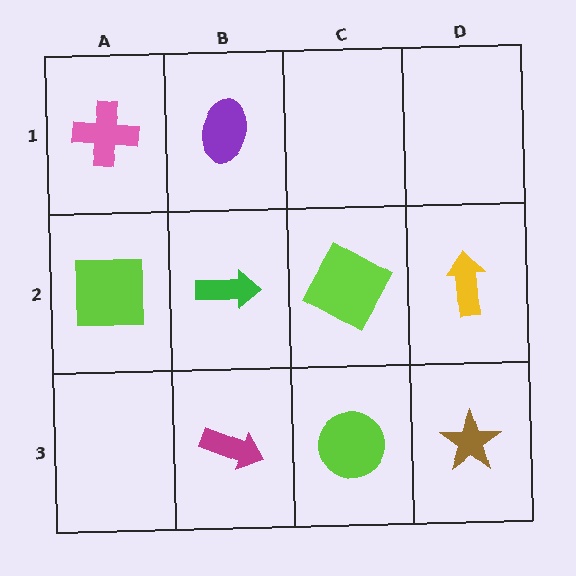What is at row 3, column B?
A magenta arrow.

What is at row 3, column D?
A brown star.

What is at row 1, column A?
A pink cross.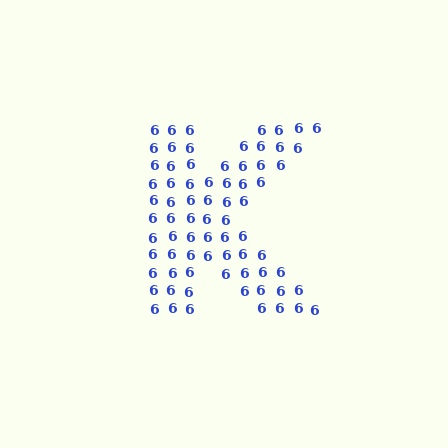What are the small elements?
The small elements are digit 6's.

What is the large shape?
The large shape is the letter K.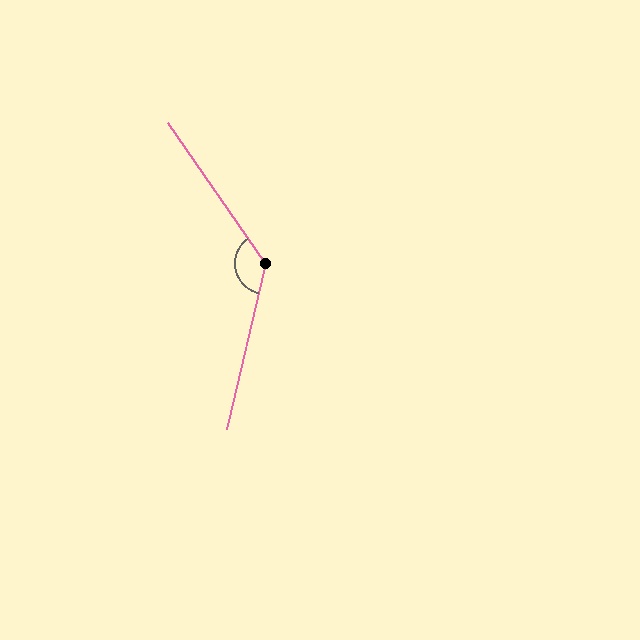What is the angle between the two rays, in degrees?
Approximately 132 degrees.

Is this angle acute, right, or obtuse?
It is obtuse.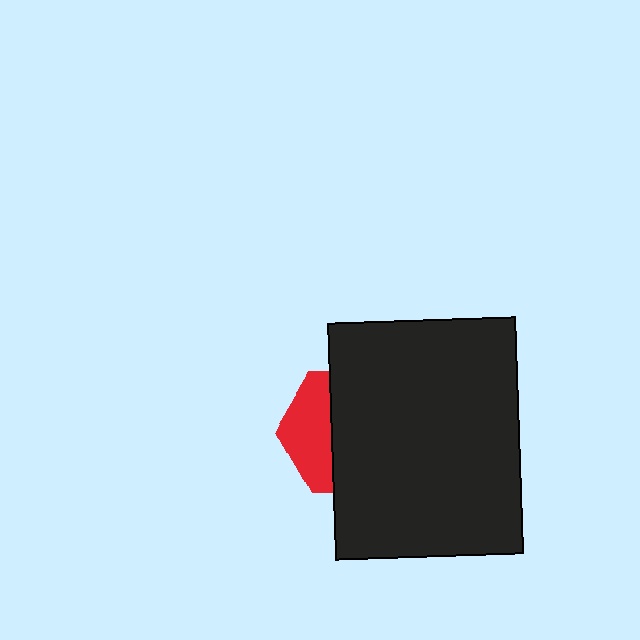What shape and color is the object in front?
The object in front is a black rectangle.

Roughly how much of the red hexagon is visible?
A small part of it is visible (roughly 37%).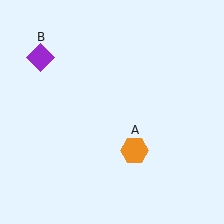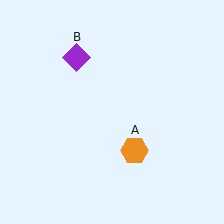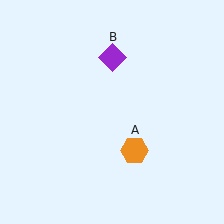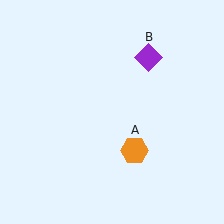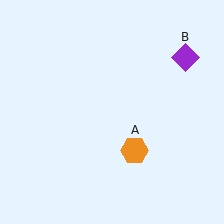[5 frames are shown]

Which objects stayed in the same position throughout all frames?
Orange hexagon (object A) remained stationary.